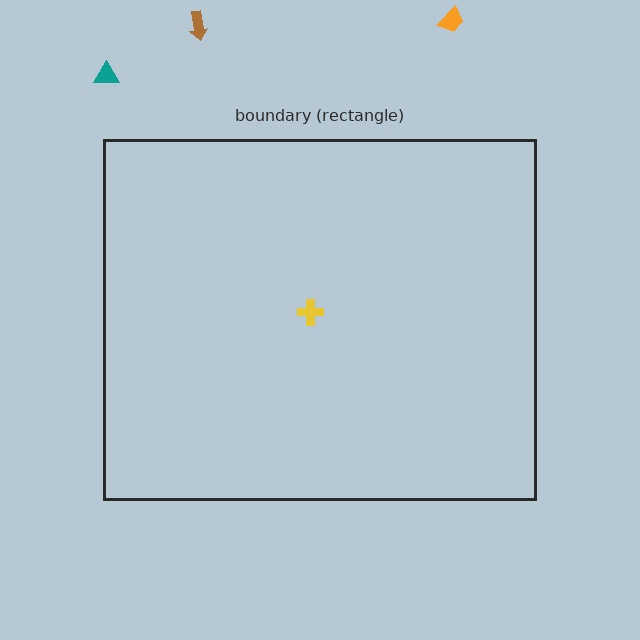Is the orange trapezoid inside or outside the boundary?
Outside.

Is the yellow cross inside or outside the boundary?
Inside.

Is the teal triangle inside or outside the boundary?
Outside.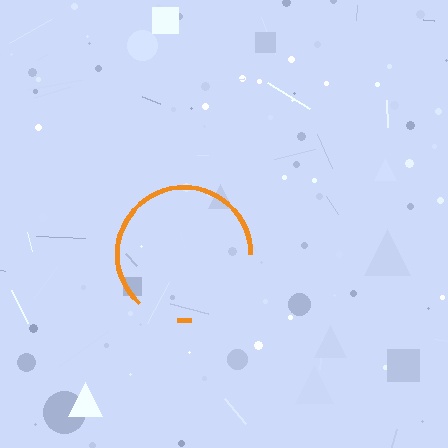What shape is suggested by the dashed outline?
The dashed outline suggests a circle.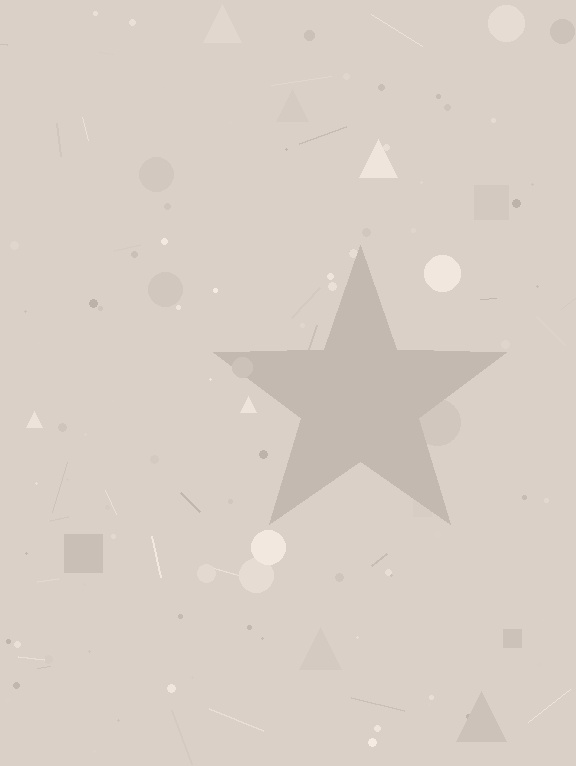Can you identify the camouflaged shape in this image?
The camouflaged shape is a star.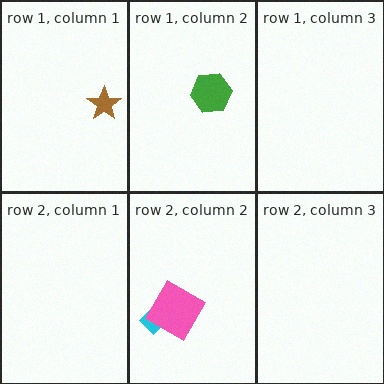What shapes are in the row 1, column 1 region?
The brown star.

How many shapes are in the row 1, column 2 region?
1.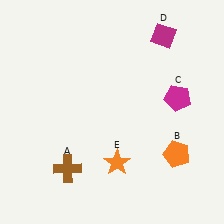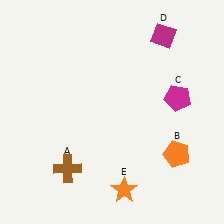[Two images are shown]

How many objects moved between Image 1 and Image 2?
1 object moved between the two images.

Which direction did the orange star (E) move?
The orange star (E) moved down.